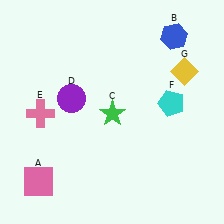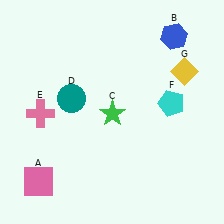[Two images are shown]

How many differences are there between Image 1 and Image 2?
There is 1 difference between the two images.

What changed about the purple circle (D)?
In Image 1, D is purple. In Image 2, it changed to teal.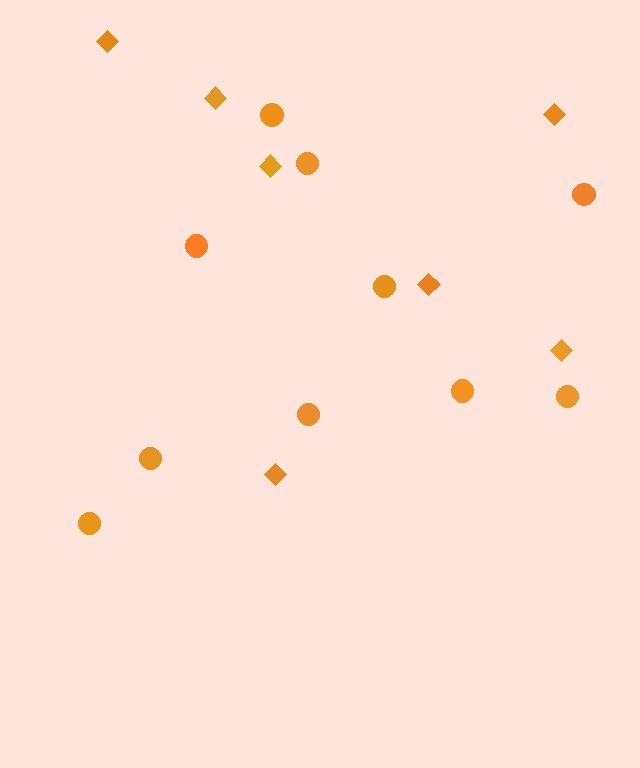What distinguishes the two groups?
There are 2 groups: one group of diamonds (7) and one group of circles (10).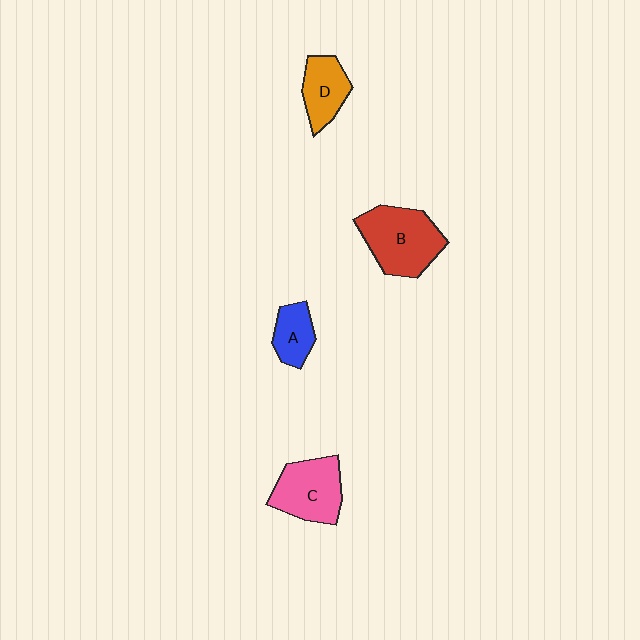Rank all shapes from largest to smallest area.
From largest to smallest: B (red), C (pink), D (orange), A (blue).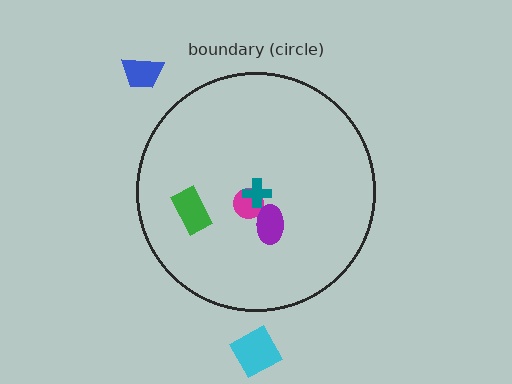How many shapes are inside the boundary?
4 inside, 2 outside.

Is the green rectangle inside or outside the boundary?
Inside.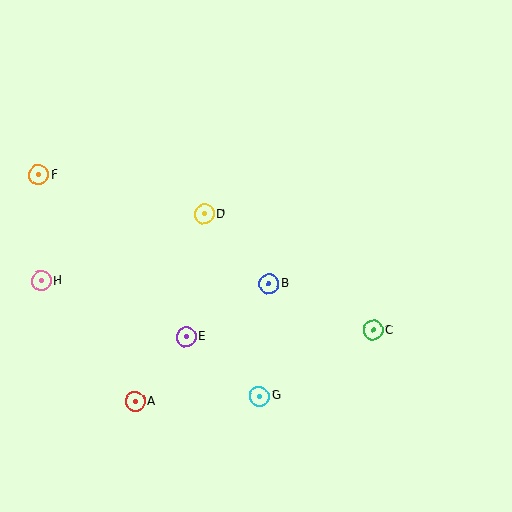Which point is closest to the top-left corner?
Point F is closest to the top-left corner.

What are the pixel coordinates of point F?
Point F is at (39, 175).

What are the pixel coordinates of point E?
Point E is at (186, 337).